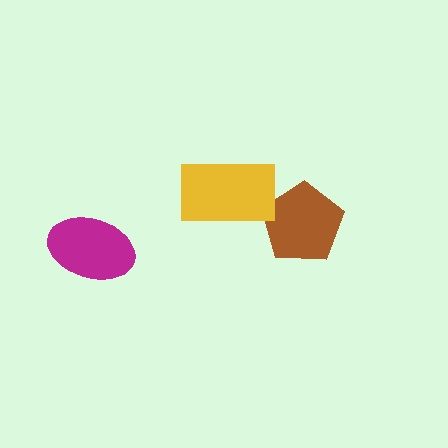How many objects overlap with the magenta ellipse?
0 objects overlap with the magenta ellipse.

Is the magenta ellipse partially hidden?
No, no other shape covers it.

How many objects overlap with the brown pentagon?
1 object overlaps with the brown pentagon.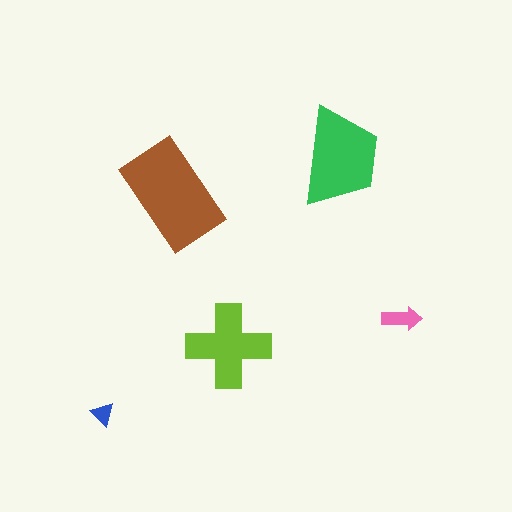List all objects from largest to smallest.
The brown rectangle, the green trapezoid, the lime cross, the pink arrow, the blue triangle.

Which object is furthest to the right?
The pink arrow is rightmost.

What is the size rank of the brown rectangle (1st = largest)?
1st.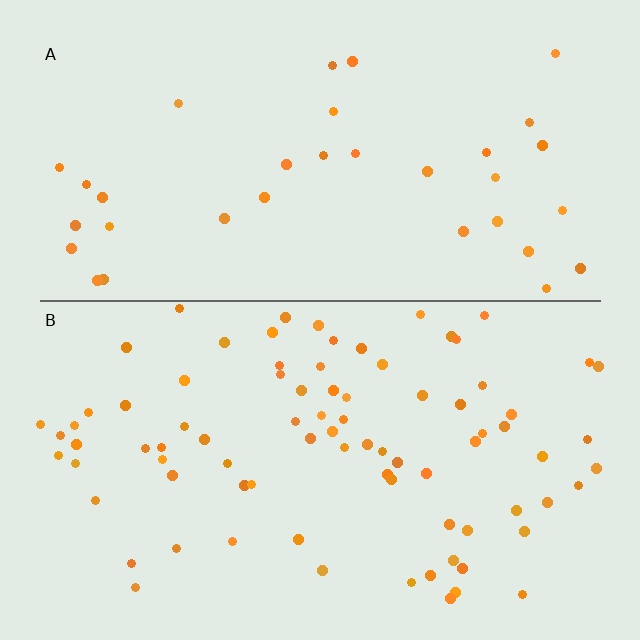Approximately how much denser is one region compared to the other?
Approximately 2.4× — region B over region A.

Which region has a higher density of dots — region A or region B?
B (the bottom).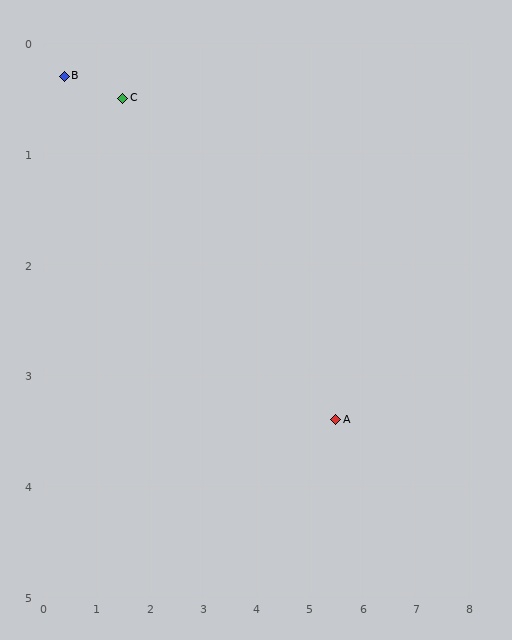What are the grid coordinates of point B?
Point B is at approximately (0.4, 0.3).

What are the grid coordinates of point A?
Point A is at approximately (5.5, 3.4).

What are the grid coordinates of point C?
Point C is at approximately (1.5, 0.5).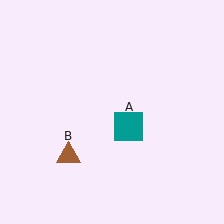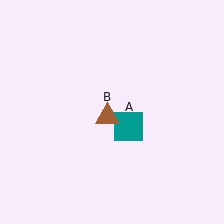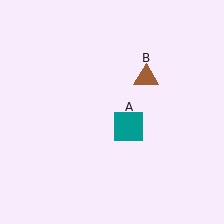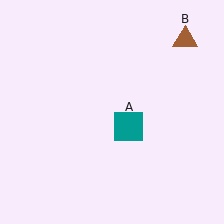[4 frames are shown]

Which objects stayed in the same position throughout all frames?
Teal square (object A) remained stationary.